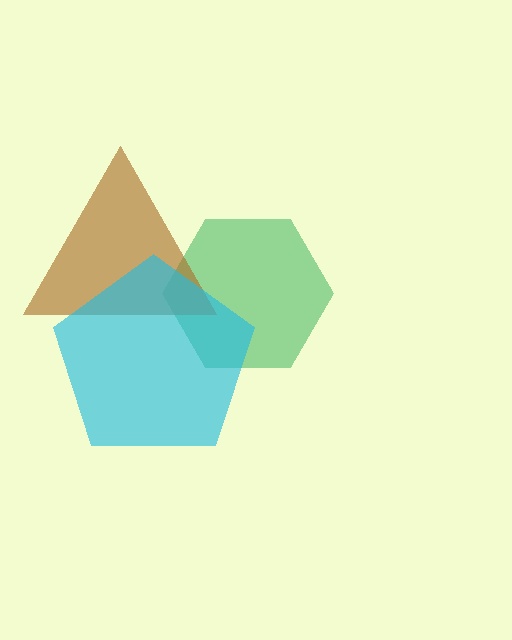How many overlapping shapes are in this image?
There are 3 overlapping shapes in the image.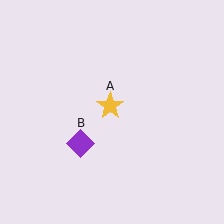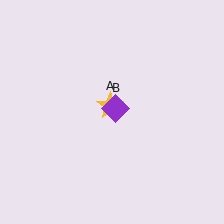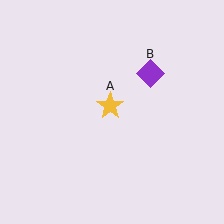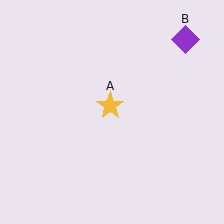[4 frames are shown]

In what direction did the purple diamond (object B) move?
The purple diamond (object B) moved up and to the right.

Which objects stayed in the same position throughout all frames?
Yellow star (object A) remained stationary.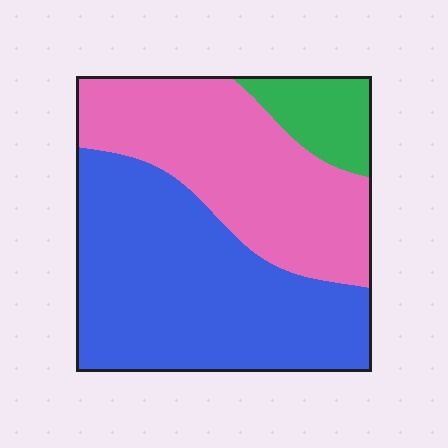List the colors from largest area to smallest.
From largest to smallest: blue, pink, green.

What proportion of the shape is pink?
Pink covers 39% of the shape.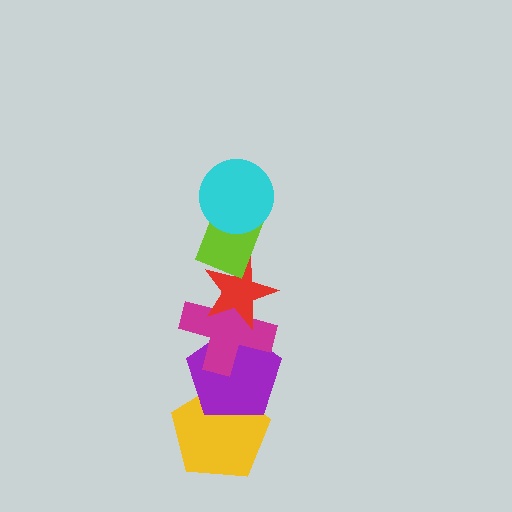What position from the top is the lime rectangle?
The lime rectangle is 2nd from the top.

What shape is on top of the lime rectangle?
The cyan circle is on top of the lime rectangle.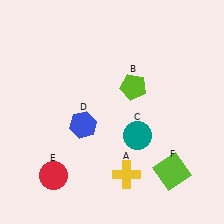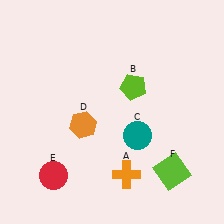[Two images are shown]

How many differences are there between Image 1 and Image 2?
There are 2 differences between the two images.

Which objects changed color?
A changed from yellow to orange. D changed from blue to orange.